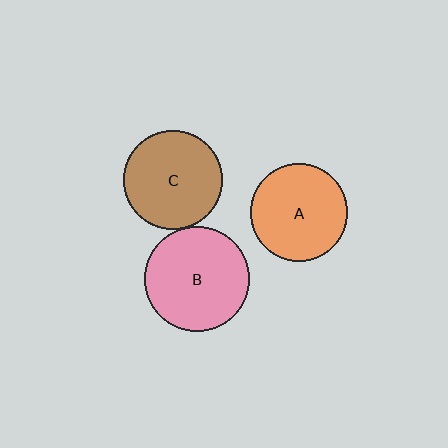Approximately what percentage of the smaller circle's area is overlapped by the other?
Approximately 5%.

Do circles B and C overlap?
Yes.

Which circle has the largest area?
Circle B (pink).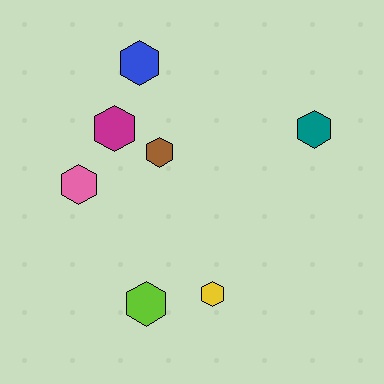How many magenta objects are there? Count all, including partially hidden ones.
There is 1 magenta object.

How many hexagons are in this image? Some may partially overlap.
There are 7 hexagons.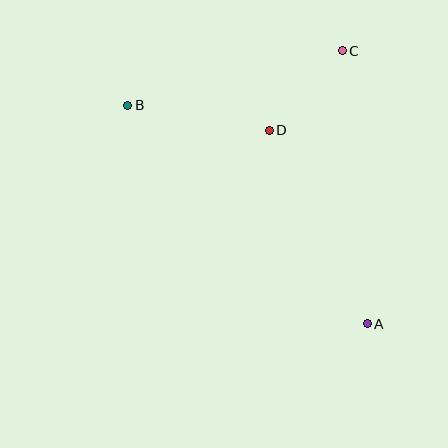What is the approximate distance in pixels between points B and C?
The distance between B and C is approximately 221 pixels.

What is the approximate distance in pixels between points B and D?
The distance between B and D is approximately 144 pixels.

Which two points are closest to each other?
Points C and D are closest to each other.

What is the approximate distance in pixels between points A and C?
The distance between A and C is approximately 274 pixels.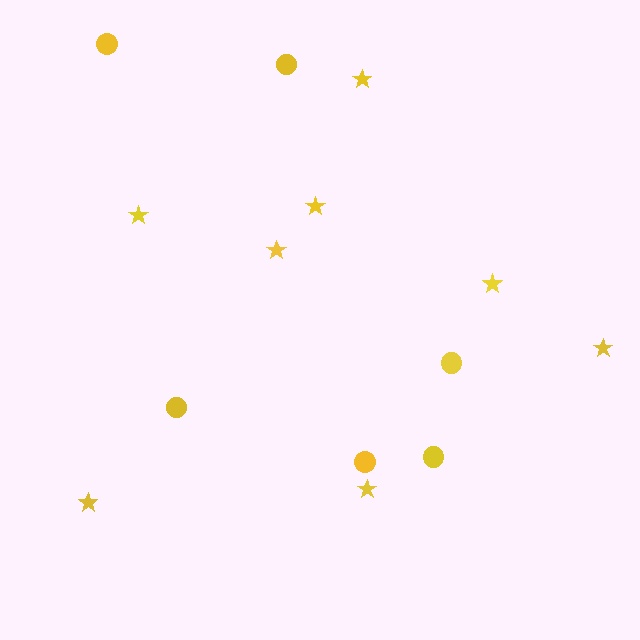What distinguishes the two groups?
There are 2 groups: one group of circles (6) and one group of stars (8).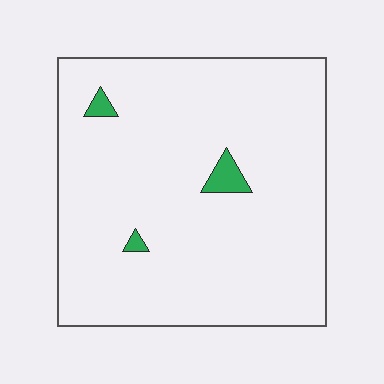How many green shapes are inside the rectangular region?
3.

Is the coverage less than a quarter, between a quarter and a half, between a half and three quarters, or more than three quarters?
Less than a quarter.